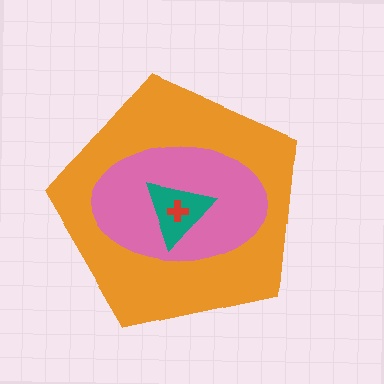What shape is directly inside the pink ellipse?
The teal triangle.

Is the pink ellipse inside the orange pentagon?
Yes.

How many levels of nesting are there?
4.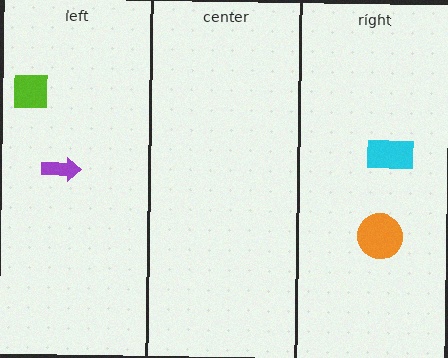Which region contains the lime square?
The left region.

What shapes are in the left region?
The purple arrow, the lime square.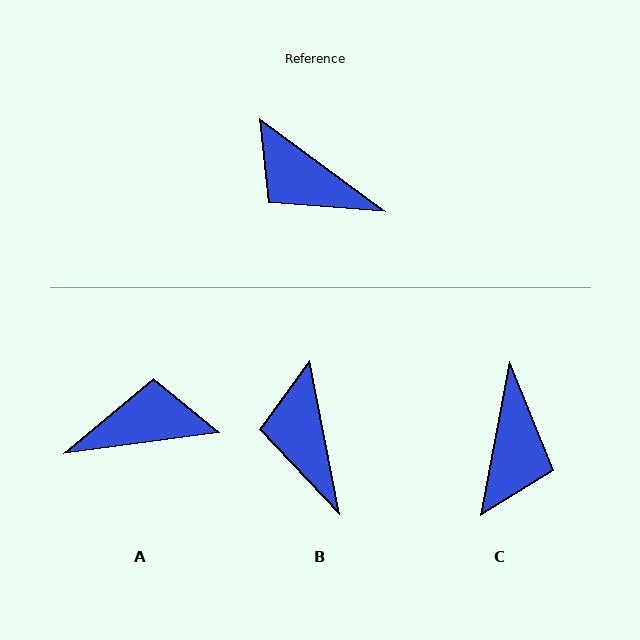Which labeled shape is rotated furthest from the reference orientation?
A, about 136 degrees away.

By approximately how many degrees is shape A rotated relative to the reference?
Approximately 136 degrees clockwise.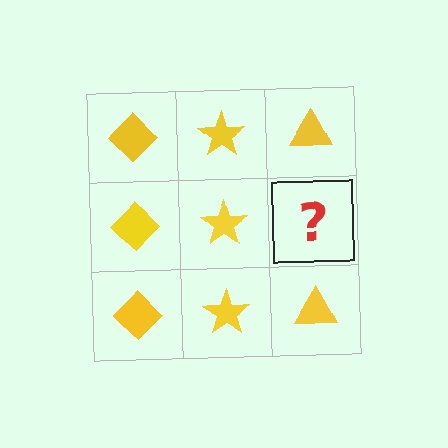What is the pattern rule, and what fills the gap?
The rule is that each column has a consistent shape. The gap should be filled with a yellow triangle.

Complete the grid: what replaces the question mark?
The question mark should be replaced with a yellow triangle.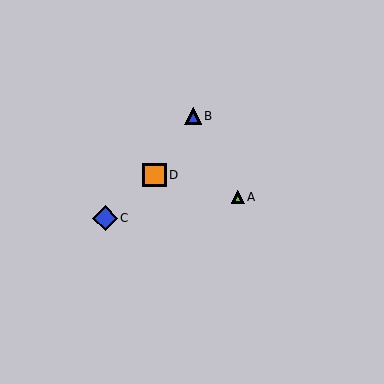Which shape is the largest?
The blue diamond (labeled C) is the largest.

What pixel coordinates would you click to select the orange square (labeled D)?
Click at (154, 175) to select the orange square D.